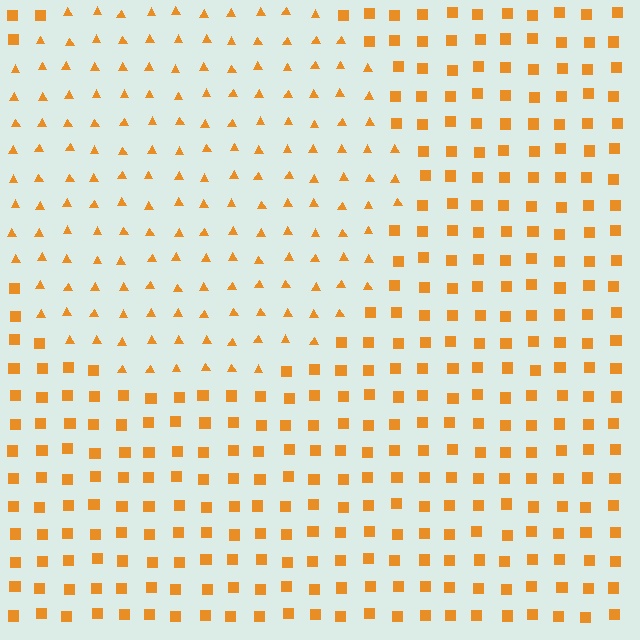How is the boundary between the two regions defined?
The boundary is defined by a change in element shape: triangles inside vs. squares outside. All elements share the same color and spacing.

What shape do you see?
I see a circle.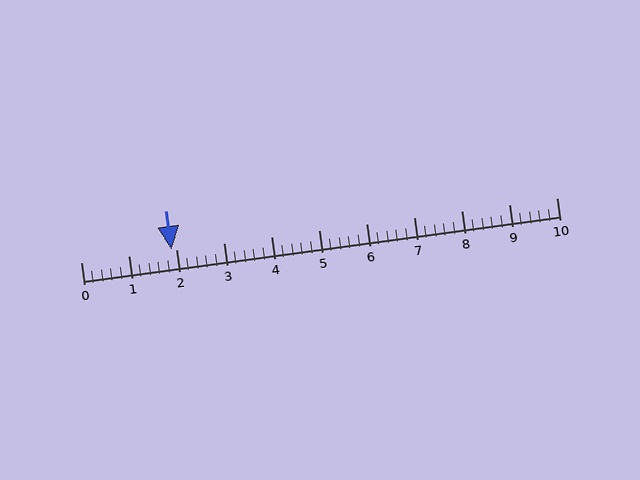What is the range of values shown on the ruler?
The ruler shows values from 0 to 10.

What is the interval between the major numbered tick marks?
The major tick marks are spaced 1 units apart.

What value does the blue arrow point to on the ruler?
The blue arrow points to approximately 1.9.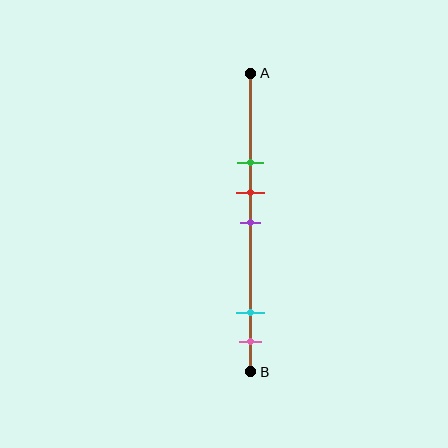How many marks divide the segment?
There are 5 marks dividing the segment.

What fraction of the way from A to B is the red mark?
The red mark is approximately 40% (0.4) of the way from A to B.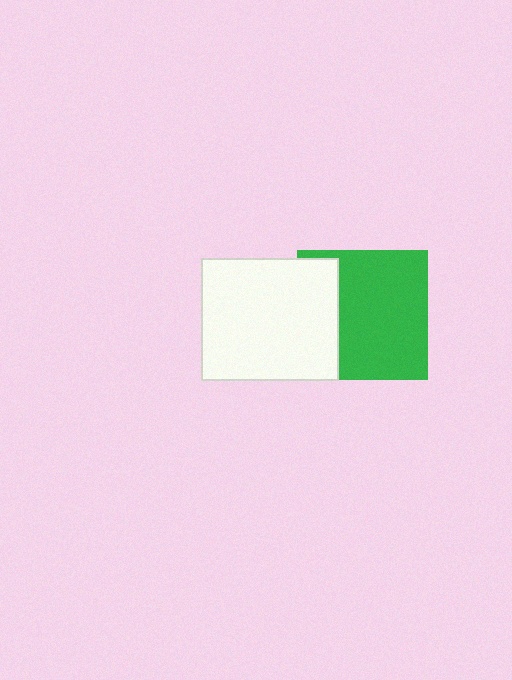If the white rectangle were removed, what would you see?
You would see the complete green square.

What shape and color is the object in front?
The object in front is a white rectangle.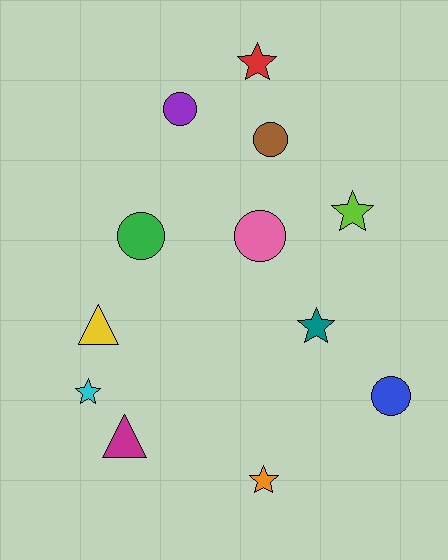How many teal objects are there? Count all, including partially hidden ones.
There is 1 teal object.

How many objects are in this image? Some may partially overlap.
There are 12 objects.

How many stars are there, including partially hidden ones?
There are 5 stars.